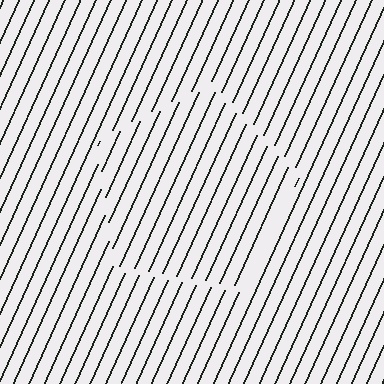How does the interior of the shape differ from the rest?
The interior of the shape contains the same grating, shifted by half a period — the contour is defined by the phase discontinuity where line-ends from the inner and outer gratings abut.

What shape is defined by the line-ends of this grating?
An illusory pentagon. The interior of the shape contains the same grating, shifted by half a period — the contour is defined by the phase discontinuity where line-ends from the inner and outer gratings abut.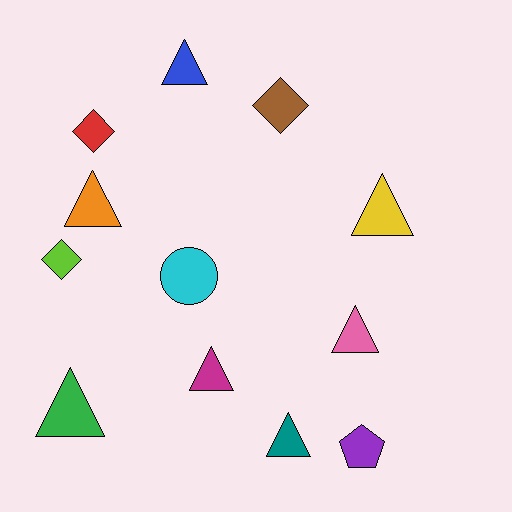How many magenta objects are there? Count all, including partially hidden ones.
There is 1 magenta object.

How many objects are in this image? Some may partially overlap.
There are 12 objects.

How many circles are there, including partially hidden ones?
There is 1 circle.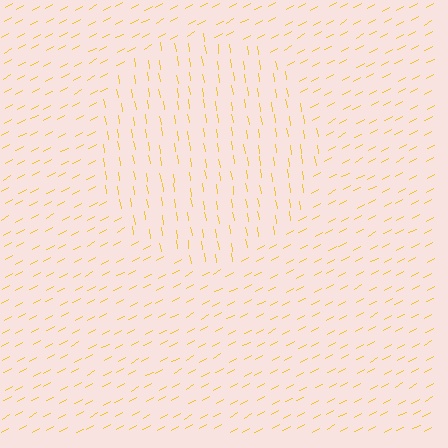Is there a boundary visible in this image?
Yes, there is a texture boundary formed by a change in line orientation.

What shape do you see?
I see a circle.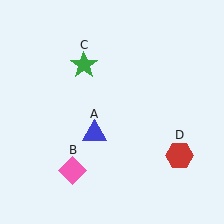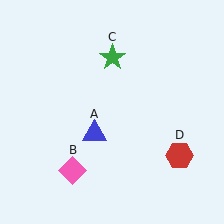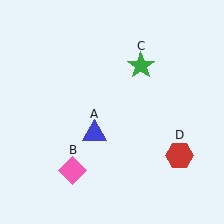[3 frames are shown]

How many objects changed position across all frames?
1 object changed position: green star (object C).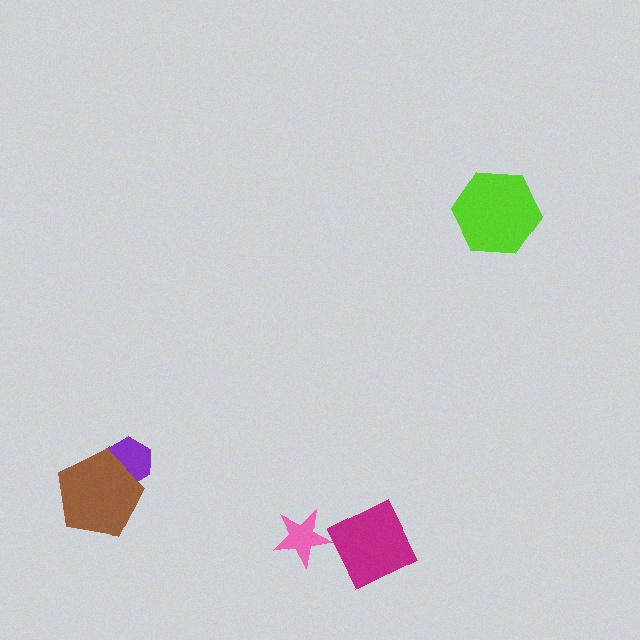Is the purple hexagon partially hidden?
Yes, it is partially covered by another shape.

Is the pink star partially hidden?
No, no other shape covers it.